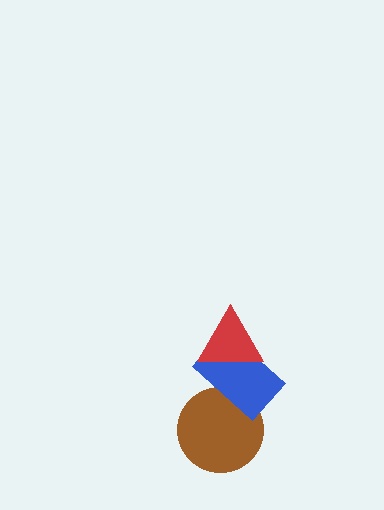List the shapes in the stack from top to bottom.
From top to bottom: the red triangle, the blue rectangle, the brown circle.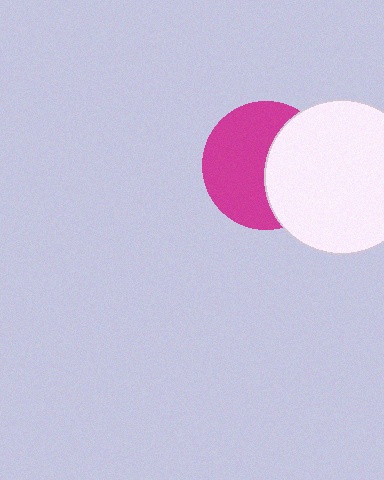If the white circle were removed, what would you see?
You would see the complete magenta circle.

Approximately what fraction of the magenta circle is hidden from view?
Roughly 42% of the magenta circle is hidden behind the white circle.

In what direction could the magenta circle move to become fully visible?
The magenta circle could move left. That would shift it out from behind the white circle entirely.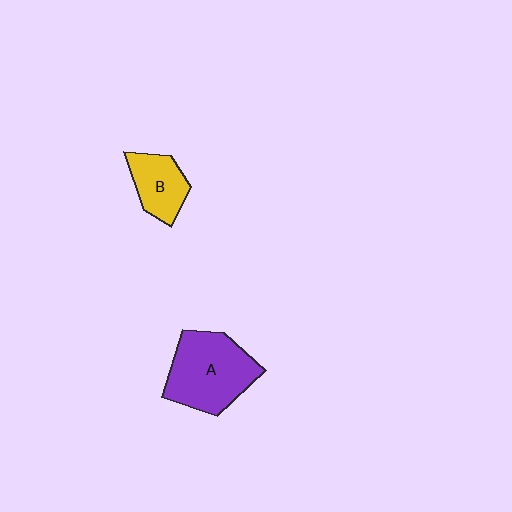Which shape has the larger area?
Shape A (purple).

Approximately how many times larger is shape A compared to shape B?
Approximately 1.8 times.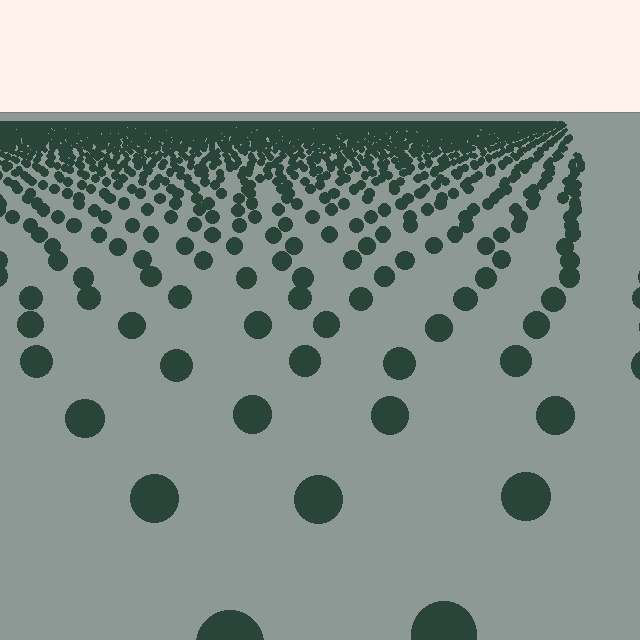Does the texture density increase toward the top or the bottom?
Density increases toward the top.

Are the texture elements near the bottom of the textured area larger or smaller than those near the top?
Larger. Near the bottom, elements are closer to the viewer and appear at a bigger on-screen size.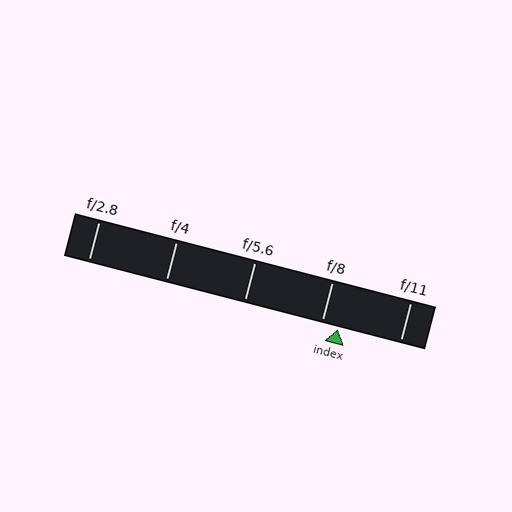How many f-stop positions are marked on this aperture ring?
There are 5 f-stop positions marked.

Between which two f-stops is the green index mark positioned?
The index mark is between f/8 and f/11.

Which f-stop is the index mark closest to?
The index mark is closest to f/8.